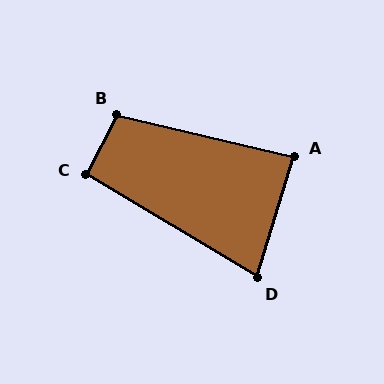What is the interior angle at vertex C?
Approximately 94 degrees (approximately right).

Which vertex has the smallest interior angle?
D, at approximately 76 degrees.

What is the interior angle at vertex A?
Approximately 86 degrees (approximately right).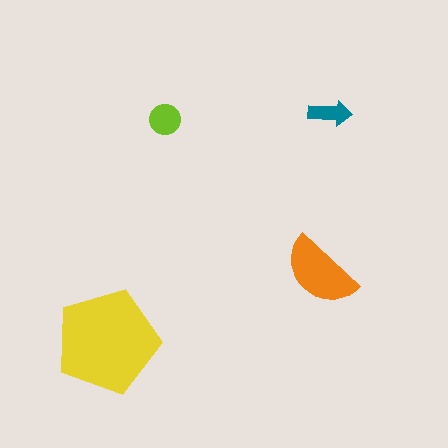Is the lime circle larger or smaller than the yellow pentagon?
Smaller.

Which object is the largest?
The yellow pentagon.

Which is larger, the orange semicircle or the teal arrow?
The orange semicircle.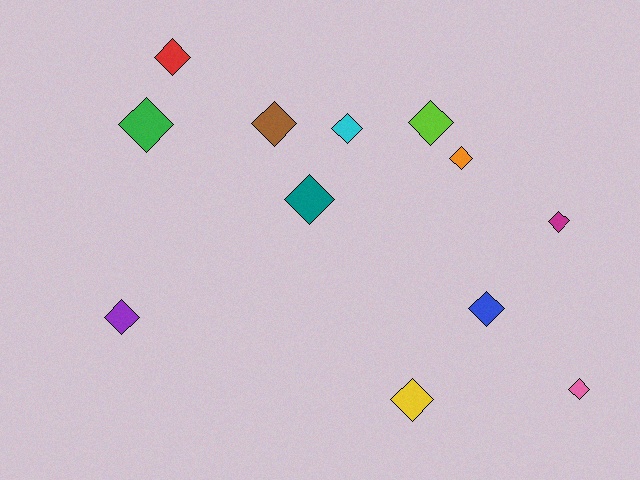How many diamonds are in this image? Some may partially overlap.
There are 12 diamonds.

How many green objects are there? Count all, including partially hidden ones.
There is 1 green object.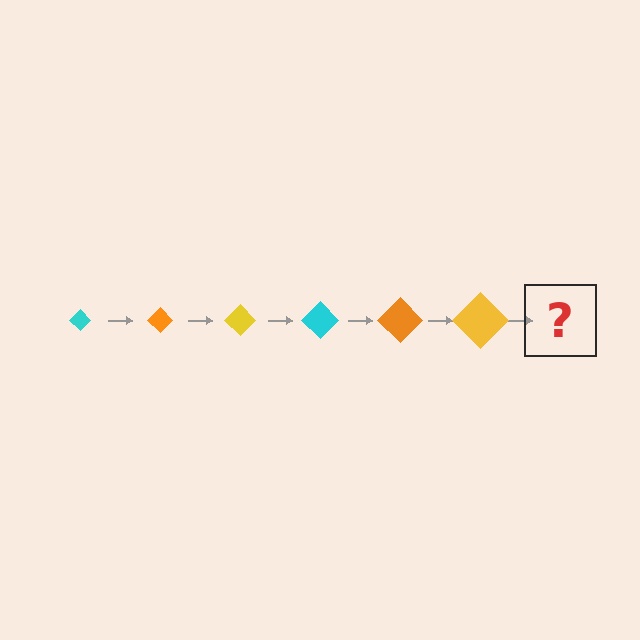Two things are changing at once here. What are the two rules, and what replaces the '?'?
The two rules are that the diamond grows larger each step and the color cycles through cyan, orange, and yellow. The '?' should be a cyan diamond, larger than the previous one.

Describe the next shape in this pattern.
It should be a cyan diamond, larger than the previous one.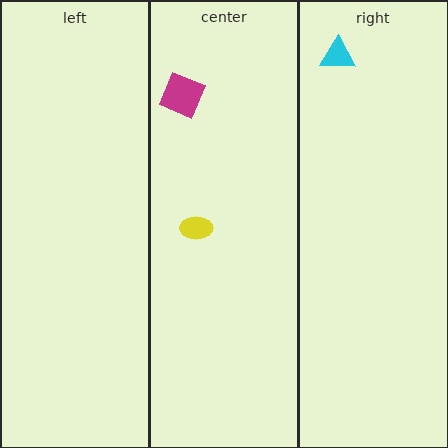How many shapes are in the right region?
1.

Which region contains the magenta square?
The center region.